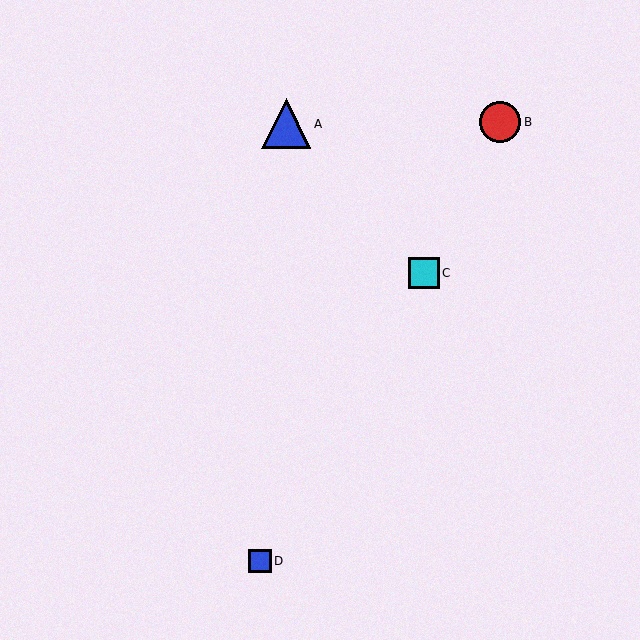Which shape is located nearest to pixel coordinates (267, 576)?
The blue square (labeled D) at (260, 561) is nearest to that location.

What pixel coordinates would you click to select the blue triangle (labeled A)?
Click at (286, 124) to select the blue triangle A.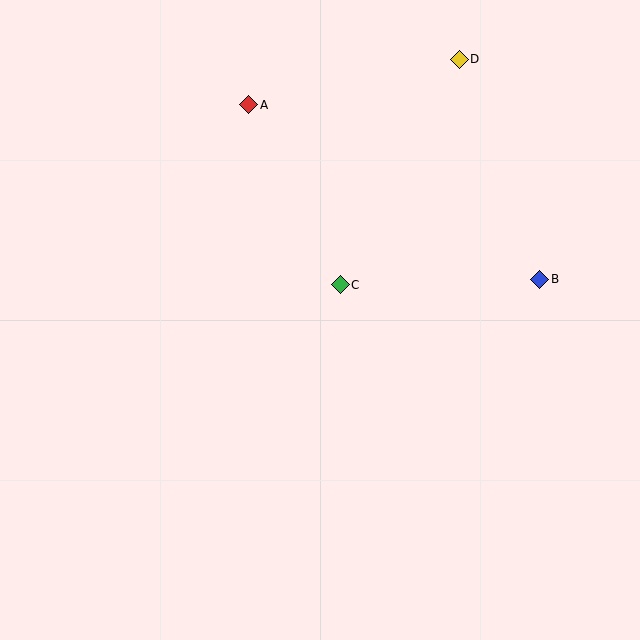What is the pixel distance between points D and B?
The distance between D and B is 234 pixels.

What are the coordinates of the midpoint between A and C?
The midpoint between A and C is at (295, 195).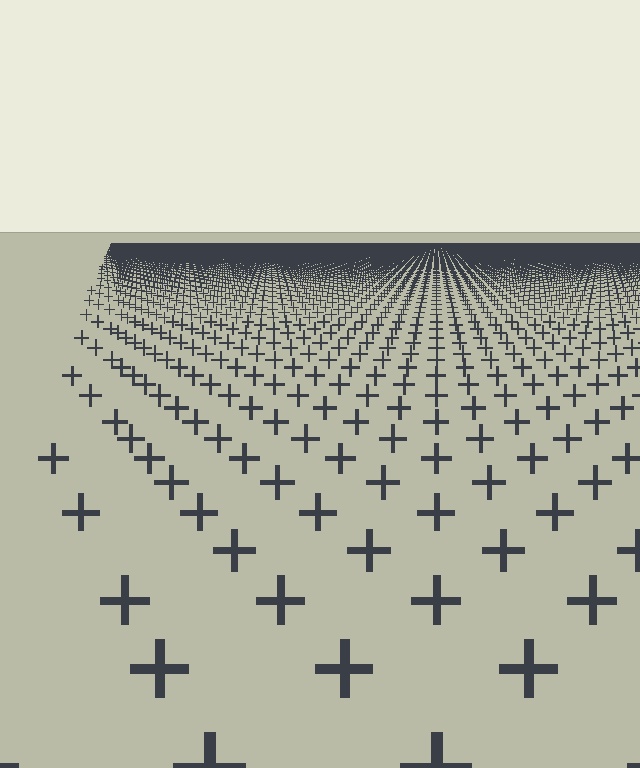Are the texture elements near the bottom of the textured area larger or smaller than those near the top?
Larger. Near the bottom, elements are closer to the viewer and appear at a bigger on-screen size.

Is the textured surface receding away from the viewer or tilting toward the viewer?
The surface is receding away from the viewer. Texture elements get smaller and denser toward the top.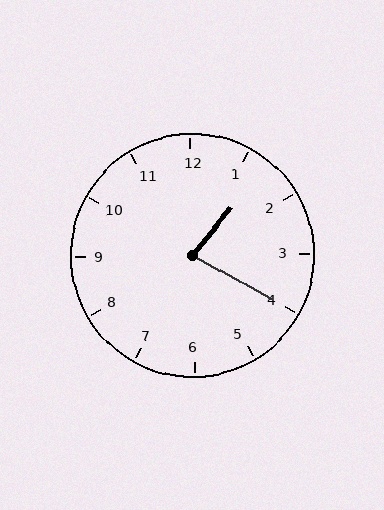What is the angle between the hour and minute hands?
Approximately 80 degrees.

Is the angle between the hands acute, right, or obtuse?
It is acute.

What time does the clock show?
1:20.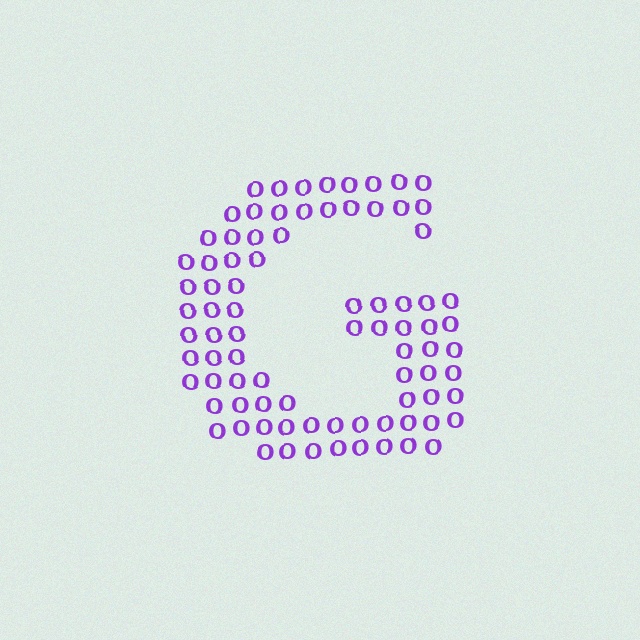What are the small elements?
The small elements are letter O's.